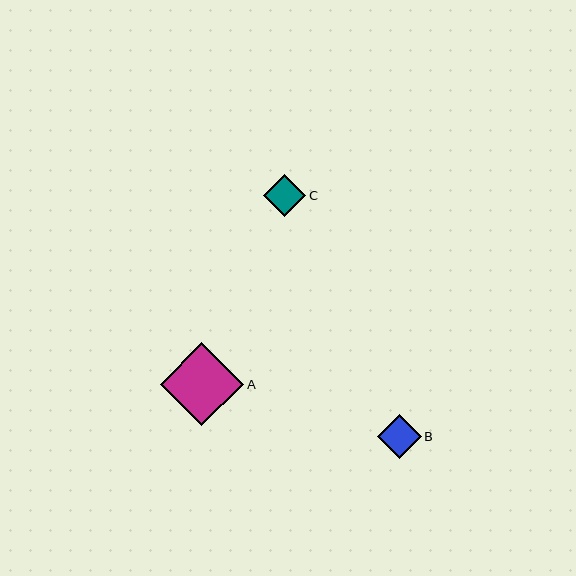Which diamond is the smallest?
Diamond C is the smallest with a size of approximately 42 pixels.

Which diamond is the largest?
Diamond A is the largest with a size of approximately 83 pixels.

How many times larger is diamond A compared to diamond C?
Diamond A is approximately 2.0 times the size of diamond C.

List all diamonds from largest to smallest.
From largest to smallest: A, B, C.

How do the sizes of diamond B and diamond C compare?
Diamond B and diamond C are approximately the same size.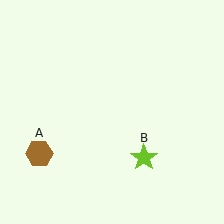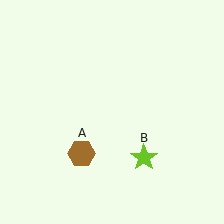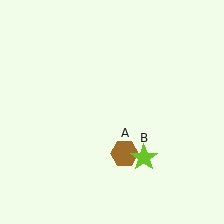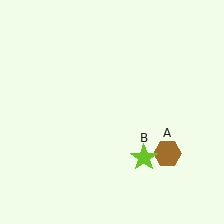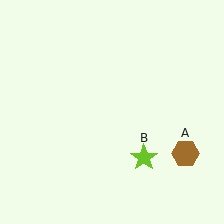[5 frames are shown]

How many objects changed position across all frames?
1 object changed position: brown hexagon (object A).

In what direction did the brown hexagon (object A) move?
The brown hexagon (object A) moved right.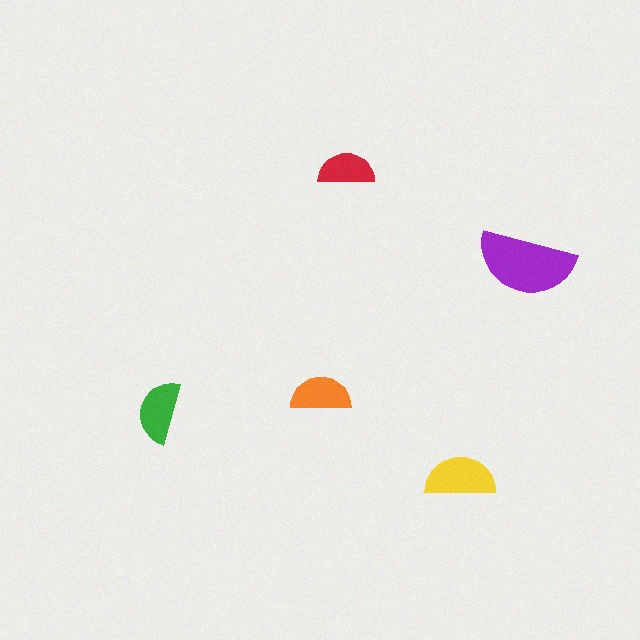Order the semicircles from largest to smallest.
the purple one, the yellow one, the green one, the orange one, the red one.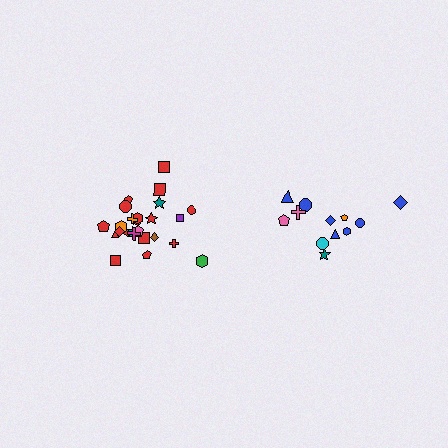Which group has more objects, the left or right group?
The left group.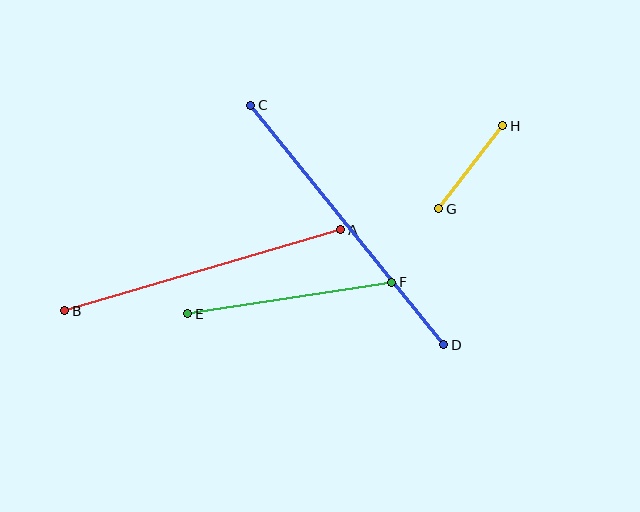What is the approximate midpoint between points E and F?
The midpoint is at approximately (290, 298) pixels.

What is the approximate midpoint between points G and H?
The midpoint is at approximately (471, 167) pixels.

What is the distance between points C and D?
The distance is approximately 308 pixels.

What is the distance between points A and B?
The distance is approximately 288 pixels.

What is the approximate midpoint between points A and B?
The midpoint is at approximately (203, 270) pixels.